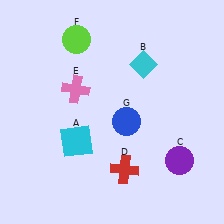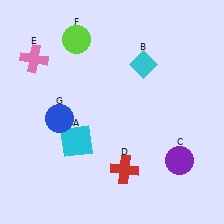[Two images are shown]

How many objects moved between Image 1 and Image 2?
2 objects moved between the two images.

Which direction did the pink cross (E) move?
The pink cross (E) moved left.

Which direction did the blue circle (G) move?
The blue circle (G) moved left.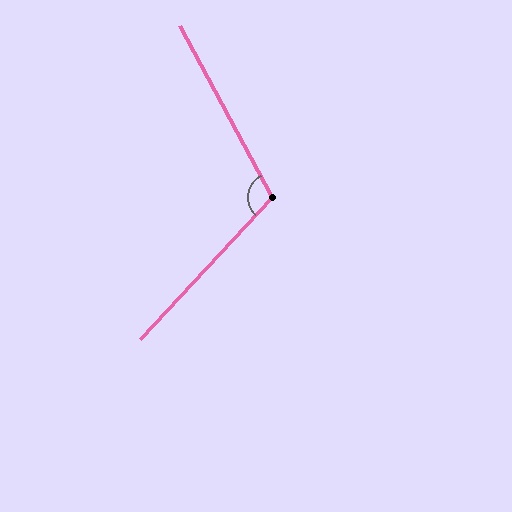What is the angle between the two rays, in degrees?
Approximately 109 degrees.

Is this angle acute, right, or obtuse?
It is obtuse.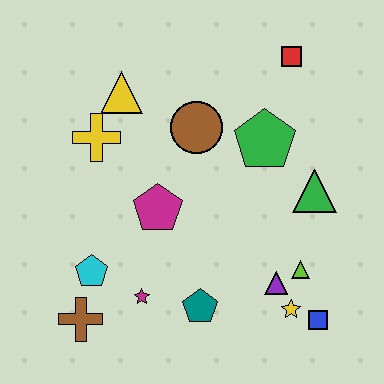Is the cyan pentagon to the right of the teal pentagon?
No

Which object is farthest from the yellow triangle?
The blue square is farthest from the yellow triangle.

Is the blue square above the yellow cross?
No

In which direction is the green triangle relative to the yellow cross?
The green triangle is to the right of the yellow cross.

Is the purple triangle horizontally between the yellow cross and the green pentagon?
No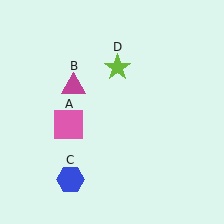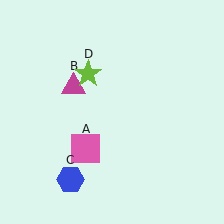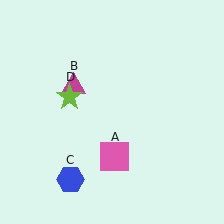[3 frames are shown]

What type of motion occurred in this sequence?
The pink square (object A), lime star (object D) rotated counterclockwise around the center of the scene.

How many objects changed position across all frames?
2 objects changed position: pink square (object A), lime star (object D).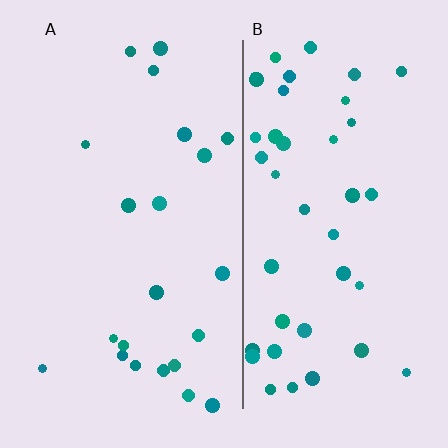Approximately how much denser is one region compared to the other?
Approximately 2.0× — region B over region A.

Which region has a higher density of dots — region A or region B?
B (the right).